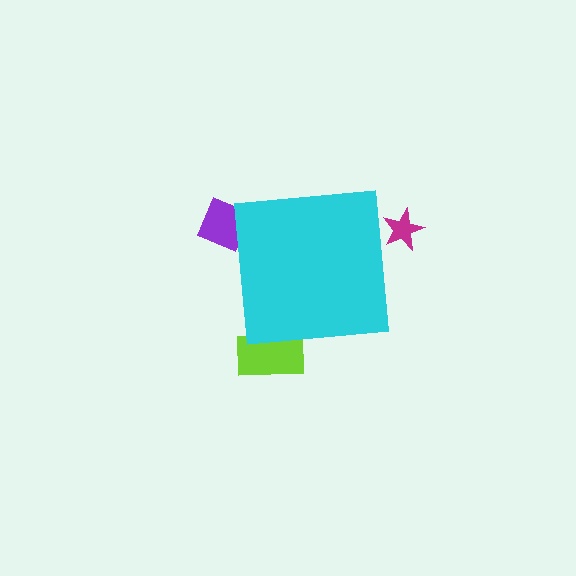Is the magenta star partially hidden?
Yes, the magenta star is partially hidden behind the cyan square.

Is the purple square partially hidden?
Yes, the purple square is partially hidden behind the cyan square.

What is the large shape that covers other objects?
A cyan square.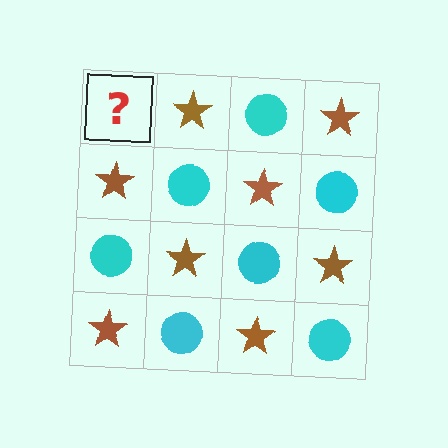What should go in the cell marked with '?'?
The missing cell should contain a cyan circle.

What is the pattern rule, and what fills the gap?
The rule is that it alternates cyan circle and brown star in a checkerboard pattern. The gap should be filled with a cyan circle.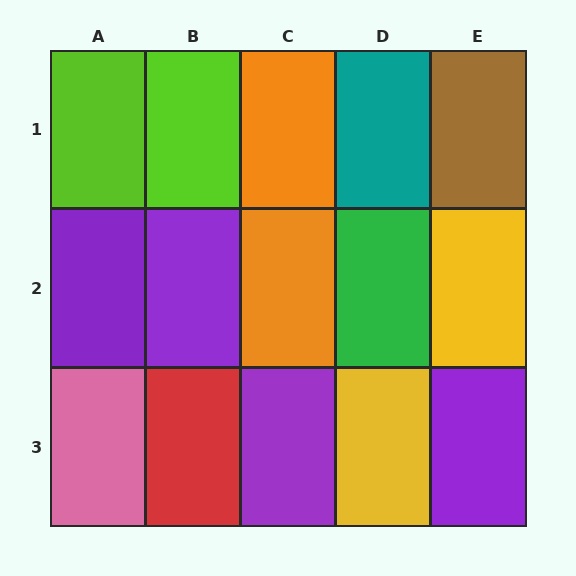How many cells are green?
1 cell is green.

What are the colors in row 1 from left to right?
Lime, lime, orange, teal, brown.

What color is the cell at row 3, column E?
Purple.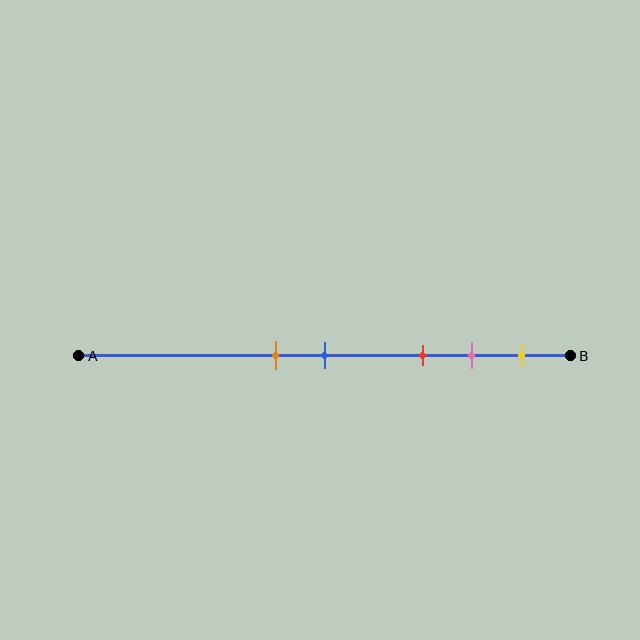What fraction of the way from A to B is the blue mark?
The blue mark is approximately 50% (0.5) of the way from A to B.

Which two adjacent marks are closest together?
The orange and blue marks are the closest adjacent pair.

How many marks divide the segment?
There are 5 marks dividing the segment.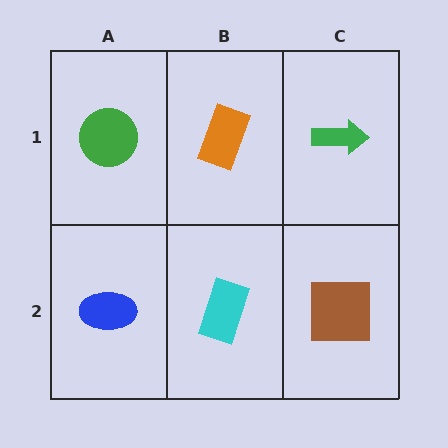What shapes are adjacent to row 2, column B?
An orange rectangle (row 1, column B), a blue ellipse (row 2, column A), a brown square (row 2, column C).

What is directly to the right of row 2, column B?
A brown square.